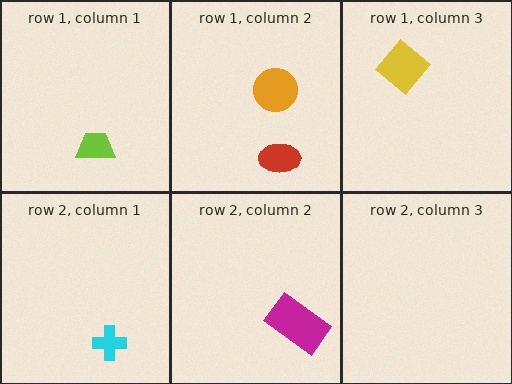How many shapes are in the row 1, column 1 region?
1.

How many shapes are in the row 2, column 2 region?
1.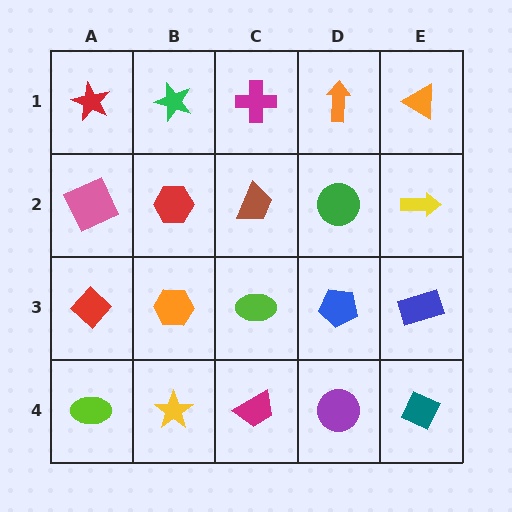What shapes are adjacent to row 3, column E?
A yellow arrow (row 2, column E), a teal diamond (row 4, column E), a blue pentagon (row 3, column D).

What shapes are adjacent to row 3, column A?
A pink square (row 2, column A), a lime ellipse (row 4, column A), an orange hexagon (row 3, column B).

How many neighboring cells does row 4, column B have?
3.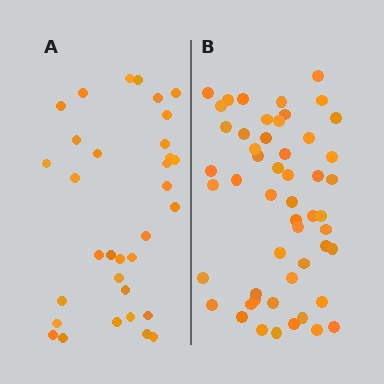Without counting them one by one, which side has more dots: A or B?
Region B (the right region) has more dots.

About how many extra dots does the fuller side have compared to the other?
Region B has approximately 20 more dots than region A.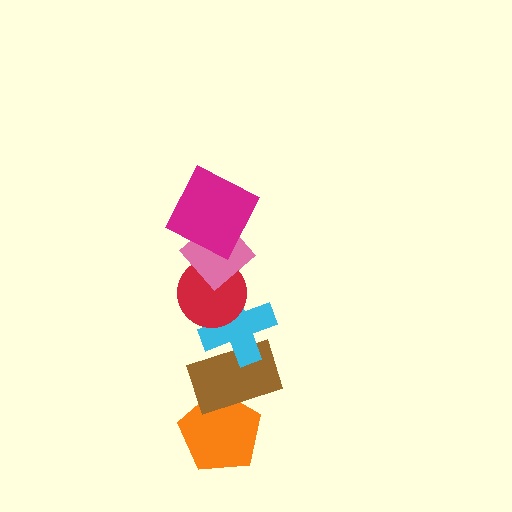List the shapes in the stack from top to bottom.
From top to bottom: the magenta square, the pink diamond, the red circle, the cyan cross, the brown rectangle, the orange pentagon.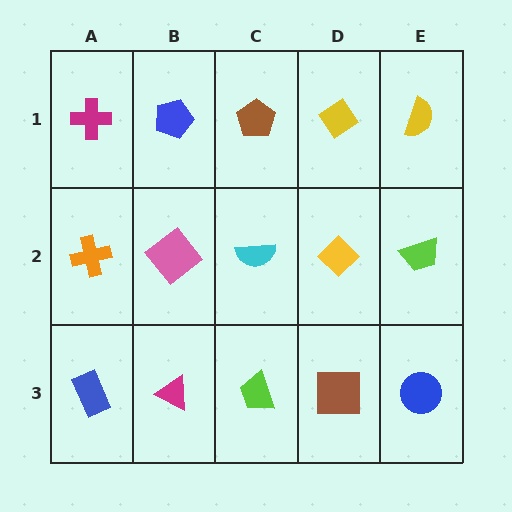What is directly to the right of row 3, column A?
A magenta triangle.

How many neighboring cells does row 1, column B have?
3.